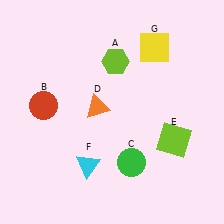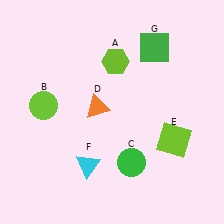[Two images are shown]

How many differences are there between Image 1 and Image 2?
There are 2 differences between the two images.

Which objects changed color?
B changed from red to lime. G changed from yellow to green.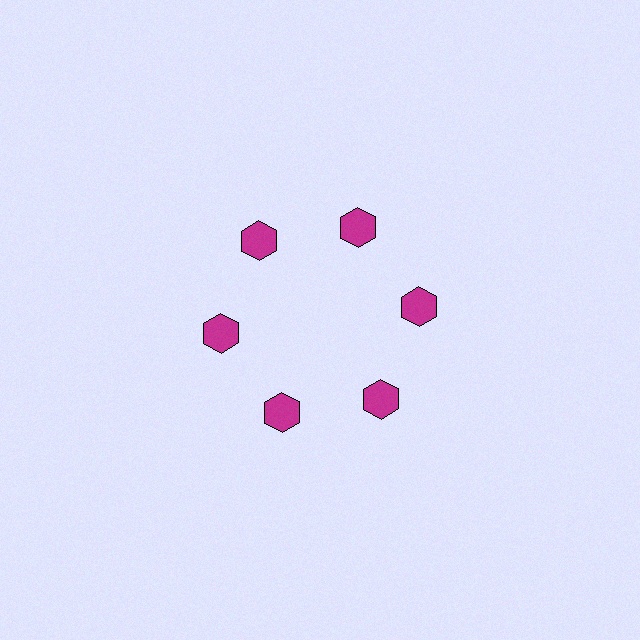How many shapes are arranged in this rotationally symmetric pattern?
There are 6 shapes, arranged in 6 groups of 1.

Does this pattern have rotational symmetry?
Yes, this pattern has 6-fold rotational symmetry. It looks the same after rotating 60 degrees around the center.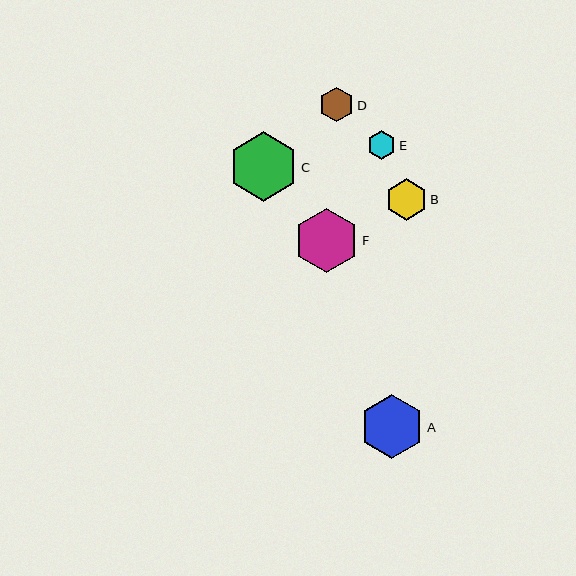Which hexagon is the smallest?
Hexagon E is the smallest with a size of approximately 29 pixels.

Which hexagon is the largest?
Hexagon C is the largest with a size of approximately 70 pixels.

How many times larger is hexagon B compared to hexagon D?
Hexagon B is approximately 1.2 times the size of hexagon D.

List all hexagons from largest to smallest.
From largest to smallest: C, A, F, B, D, E.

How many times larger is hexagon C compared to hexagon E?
Hexagon C is approximately 2.4 times the size of hexagon E.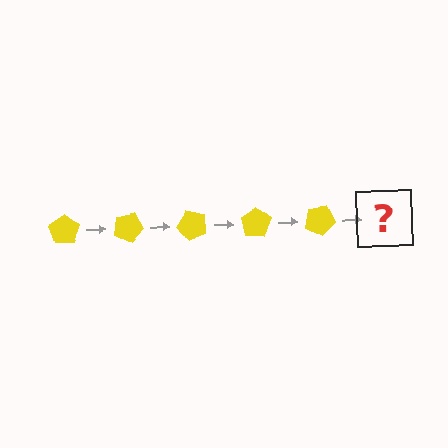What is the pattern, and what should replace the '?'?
The pattern is that the pentagon rotates 25 degrees each step. The '?' should be a yellow pentagon rotated 125 degrees.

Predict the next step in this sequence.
The next step is a yellow pentagon rotated 125 degrees.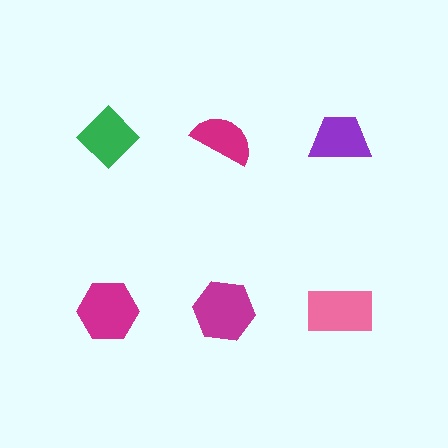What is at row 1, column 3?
A purple trapezoid.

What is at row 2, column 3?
A pink rectangle.